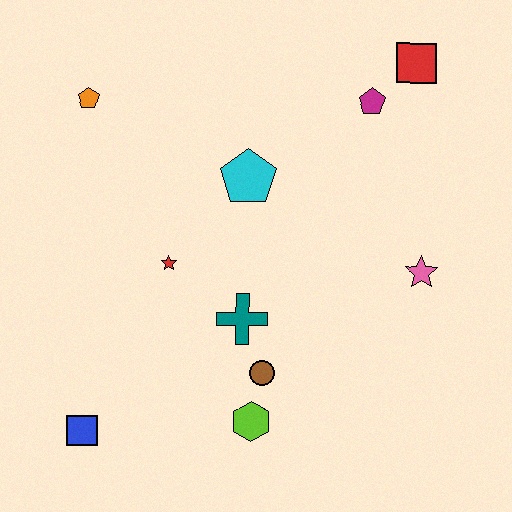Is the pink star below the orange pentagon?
Yes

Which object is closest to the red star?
The teal cross is closest to the red star.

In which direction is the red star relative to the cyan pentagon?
The red star is below the cyan pentagon.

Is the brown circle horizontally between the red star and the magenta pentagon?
Yes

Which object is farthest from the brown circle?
The red square is farthest from the brown circle.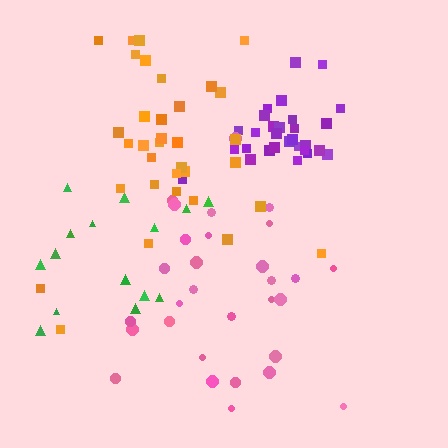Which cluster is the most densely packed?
Purple.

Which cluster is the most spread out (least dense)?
Green.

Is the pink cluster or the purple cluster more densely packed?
Purple.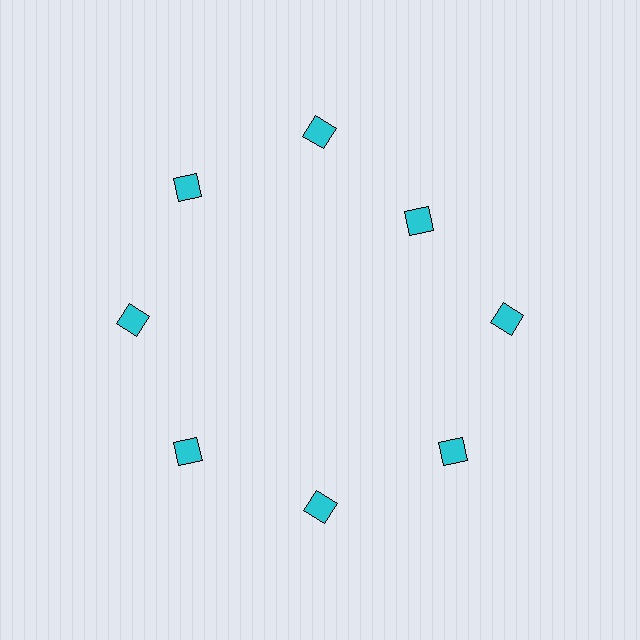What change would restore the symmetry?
The symmetry would be restored by moving it outward, back onto the ring so that all 8 squares sit at equal angles and equal distance from the center.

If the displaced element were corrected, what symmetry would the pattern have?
It would have 8-fold rotational symmetry — the pattern would map onto itself every 45 degrees.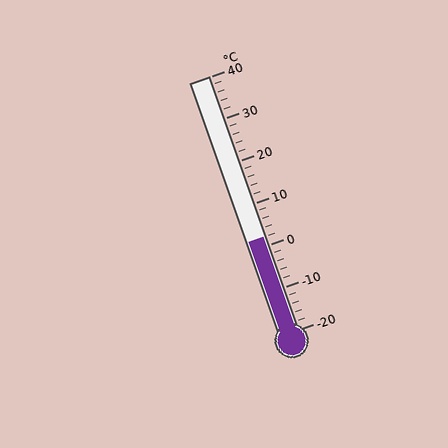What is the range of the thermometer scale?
The thermometer scale ranges from -20°C to 40°C.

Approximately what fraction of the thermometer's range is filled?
The thermometer is filled to approximately 35% of its range.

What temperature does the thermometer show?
The thermometer shows approximately 2°C.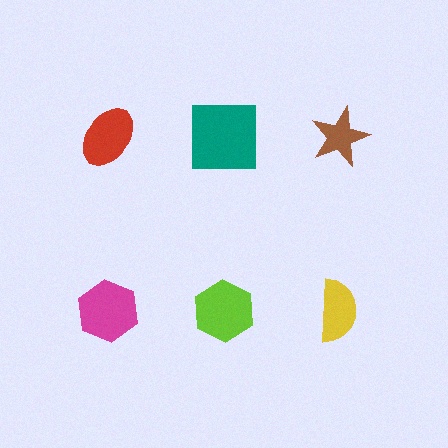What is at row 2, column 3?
A yellow semicircle.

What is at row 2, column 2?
A lime hexagon.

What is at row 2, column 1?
A magenta hexagon.